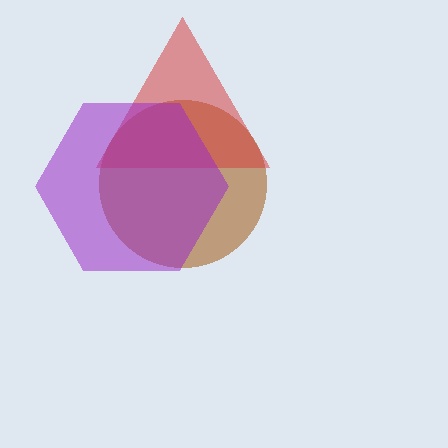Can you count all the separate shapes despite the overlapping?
Yes, there are 3 separate shapes.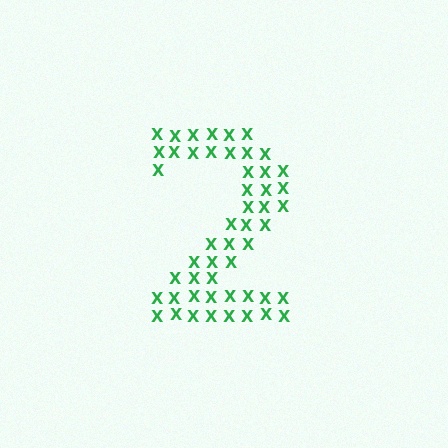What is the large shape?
The large shape is the digit 2.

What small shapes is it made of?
It is made of small letter X's.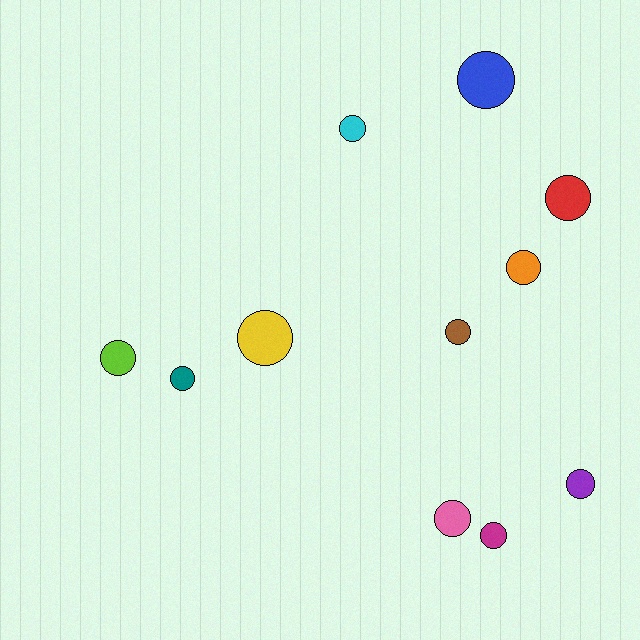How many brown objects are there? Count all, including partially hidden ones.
There is 1 brown object.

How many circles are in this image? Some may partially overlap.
There are 11 circles.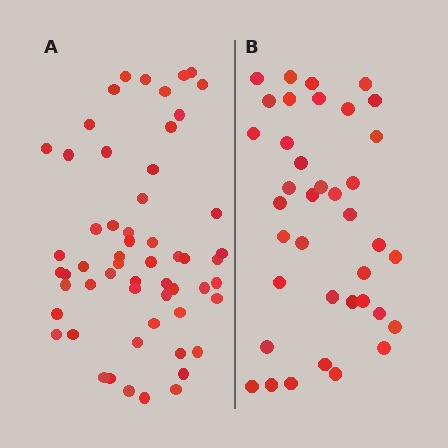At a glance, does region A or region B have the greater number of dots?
Region A (the left region) has more dots.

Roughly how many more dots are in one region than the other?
Region A has approximately 20 more dots than region B.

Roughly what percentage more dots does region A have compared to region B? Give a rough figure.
About 50% more.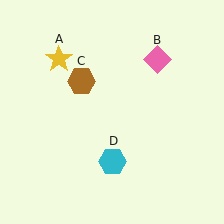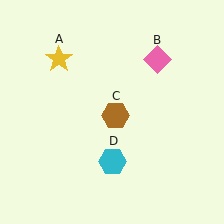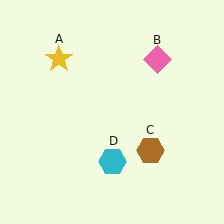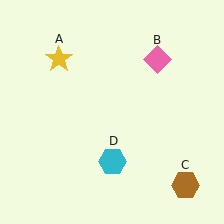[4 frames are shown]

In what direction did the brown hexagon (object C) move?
The brown hexagon (object C) moved down and to the right.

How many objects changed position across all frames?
1 object changed position: brown hexagon (object C).